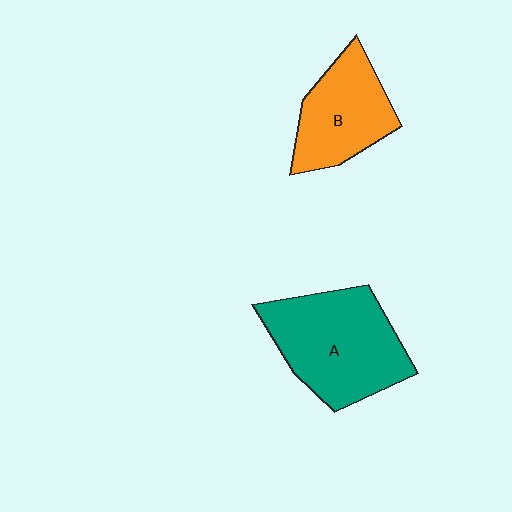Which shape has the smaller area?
Shape B (orange).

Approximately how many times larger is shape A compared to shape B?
Approximately 1.4 times.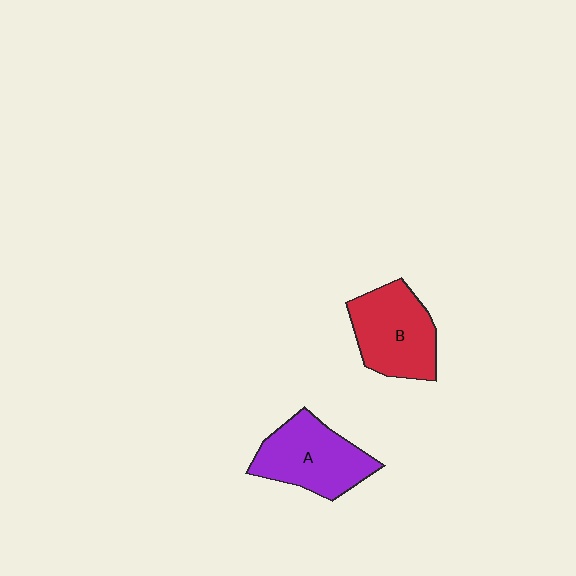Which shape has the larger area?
Shape A (purple).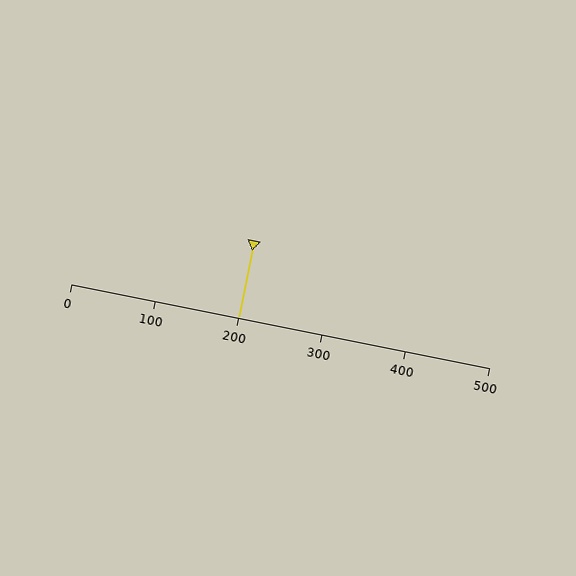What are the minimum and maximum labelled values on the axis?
The axis runs from 0 to 500.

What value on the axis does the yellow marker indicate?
The marker indicates approximately 200.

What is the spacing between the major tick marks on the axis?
The major ticks are spaced 100 apart.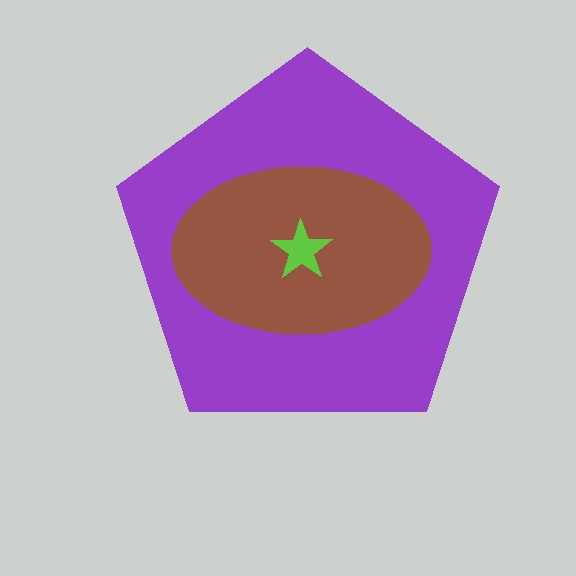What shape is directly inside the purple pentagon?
The brown ellipse.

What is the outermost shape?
The purple pentagon.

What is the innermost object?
The lime star.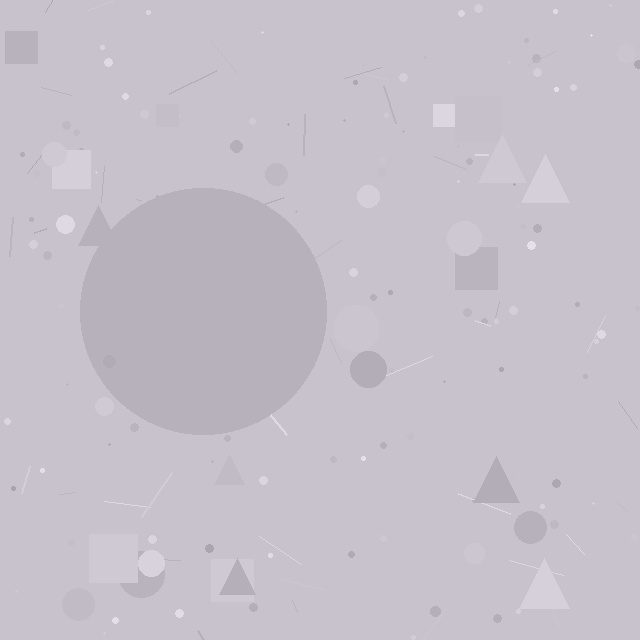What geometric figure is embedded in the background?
A circle is embedded in the background.